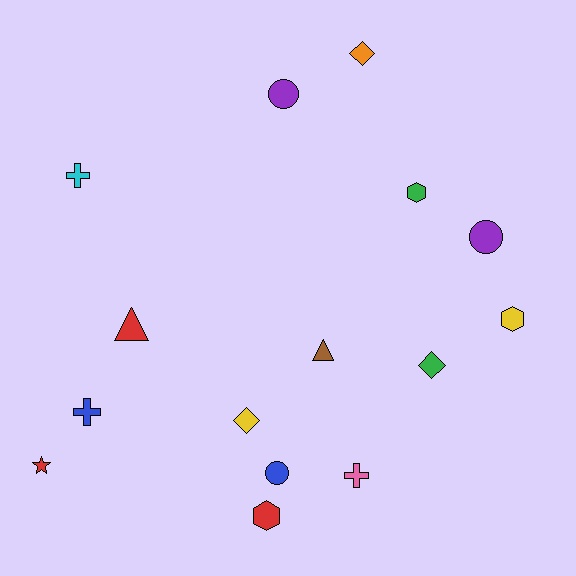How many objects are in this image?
There are 15 objects.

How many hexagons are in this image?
There are 3 hexagons.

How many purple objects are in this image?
There are 2 purple objects.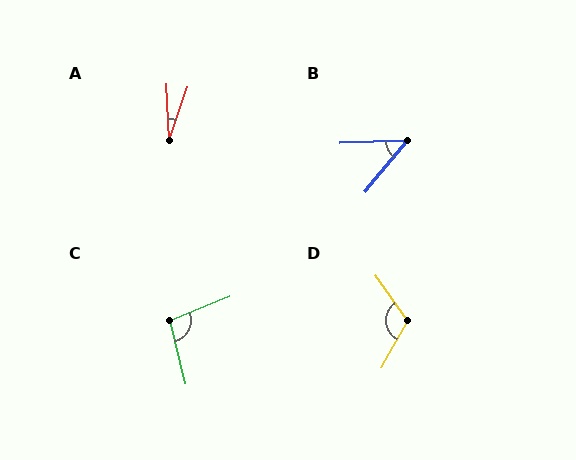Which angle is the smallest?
A, at approximately 22 degrees.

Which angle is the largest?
D, at approximately 115 degrees.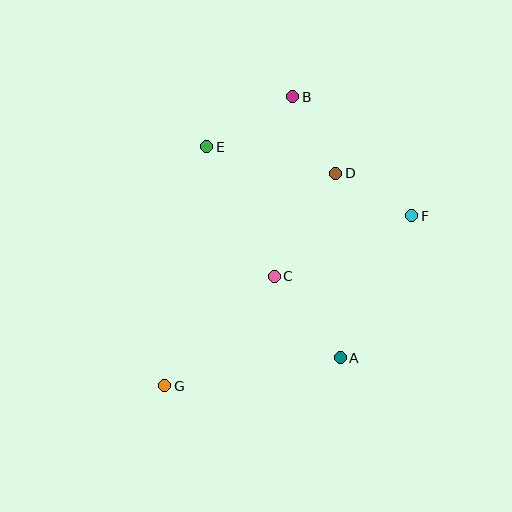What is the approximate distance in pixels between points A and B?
The distance between A and B is approximately 265 pixels.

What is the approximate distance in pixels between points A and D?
The distance between A and D is approximately 184 pixels.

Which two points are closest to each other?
Points D and F are closest to each other.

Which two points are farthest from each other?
Points B and G are farthest from each other.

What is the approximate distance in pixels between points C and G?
The distance between C and G is approximately 155 pixels.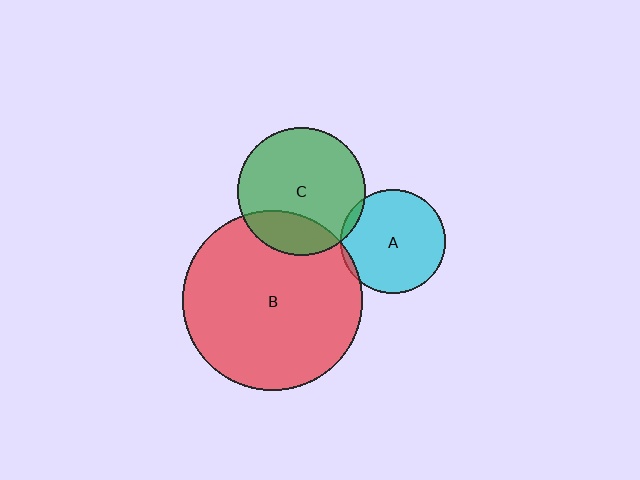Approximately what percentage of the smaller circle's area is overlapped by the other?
Approximately 20%.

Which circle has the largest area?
Circle B (red).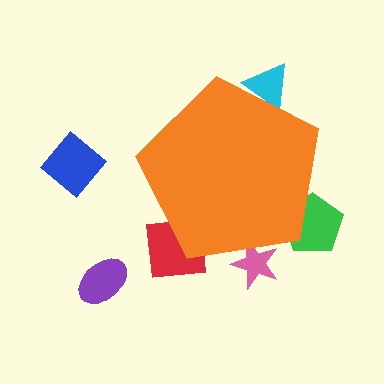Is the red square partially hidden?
Yes, the red square is partially hidden behind the orange pentagon.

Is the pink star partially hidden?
Yes, the pink star is partially hidden behind the orange pentagon.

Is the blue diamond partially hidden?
No, the blue diamond is fully visible.